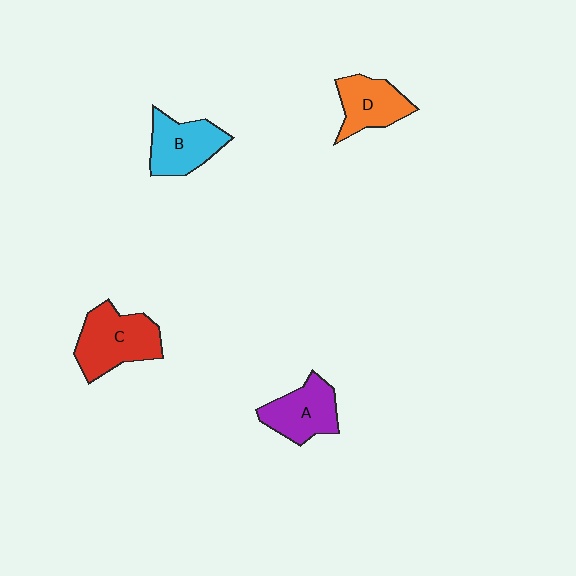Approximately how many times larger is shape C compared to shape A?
Approximately 1.3 times.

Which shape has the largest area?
Shape C (red).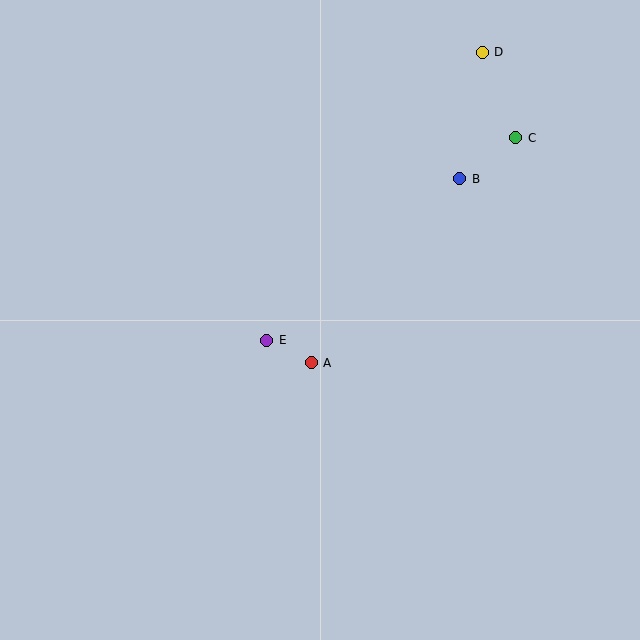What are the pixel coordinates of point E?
Point E is at (267, 340).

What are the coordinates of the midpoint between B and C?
The midpoint between B and C is at (488, 158).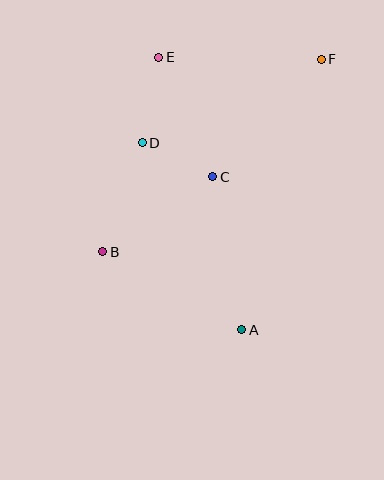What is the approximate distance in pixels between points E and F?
The distance between E and F is approximately 163 pixels.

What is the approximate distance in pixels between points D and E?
The distance between D and E is approximately 87 pixels.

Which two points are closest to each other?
Points C and D are closest to each other.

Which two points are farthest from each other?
Points B and F are farthest from each other.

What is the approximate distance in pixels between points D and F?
The distance between D and F is approximately 198 pixels.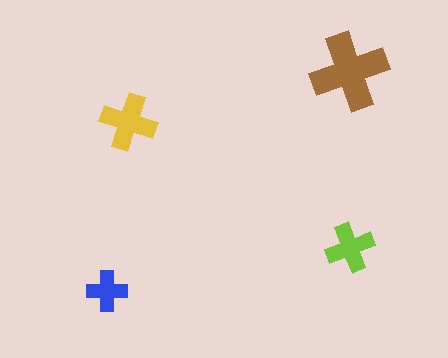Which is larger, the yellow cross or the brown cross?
The brown one.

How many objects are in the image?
There are 4 objects in the image.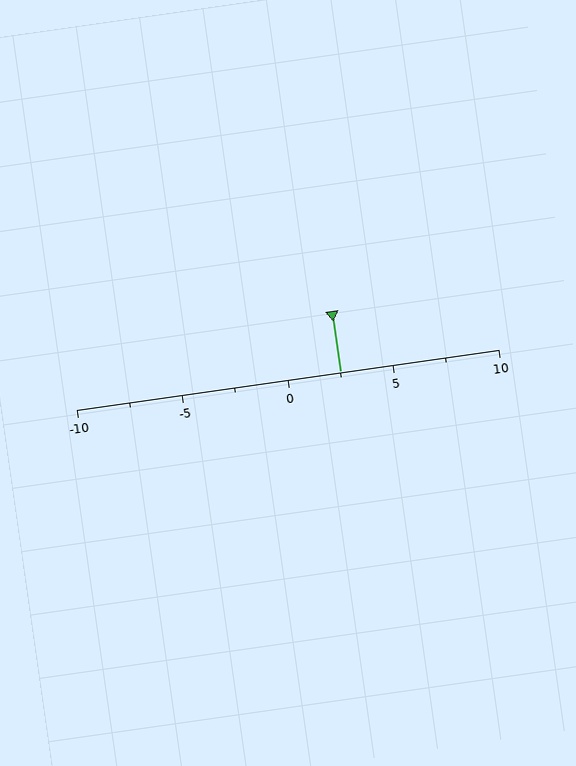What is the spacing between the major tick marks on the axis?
The major ticks are spaced 5 apart.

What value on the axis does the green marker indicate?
The marker indicates approximately 2.5.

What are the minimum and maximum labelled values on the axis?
The axis runs from -10 to 10.